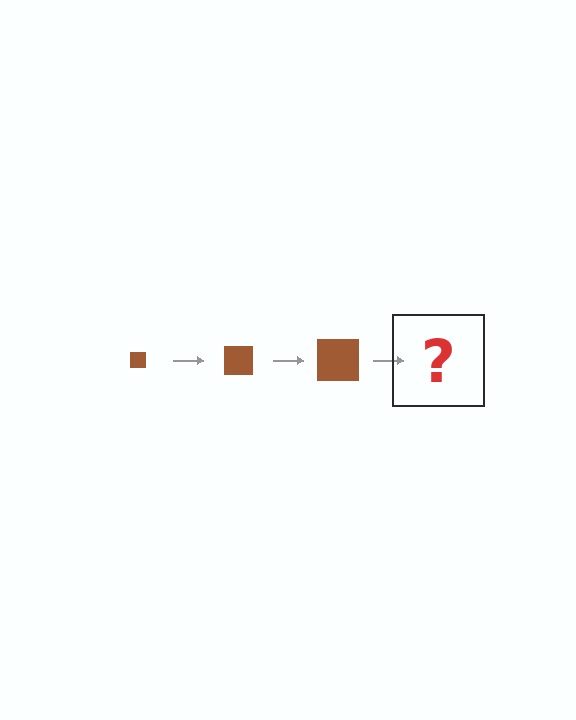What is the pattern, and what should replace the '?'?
The pattern is that the square gets progressively larger each step. The '?' should be a brown square, larger than the previous one.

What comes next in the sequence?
The next element should be a brown square, larger than the previous one.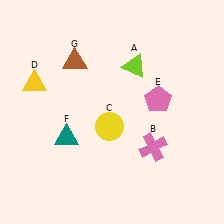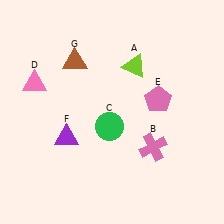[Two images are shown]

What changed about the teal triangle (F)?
In Image 1, F is teal. In Image 2, it changed to purple.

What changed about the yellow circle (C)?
In Image 1, C is yellow. In Image 2, it changed to green.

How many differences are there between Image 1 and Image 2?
There are 3 differences between the two images.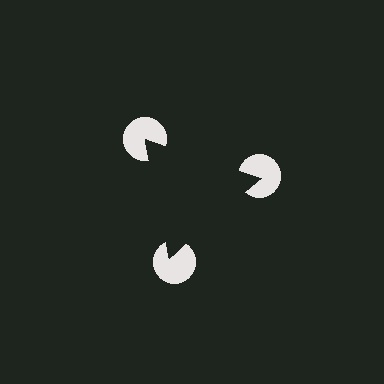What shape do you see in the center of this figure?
An illusory triangle — its edges are inferred from the aligned wedge cuts in the pac-man discs, not physically drawn.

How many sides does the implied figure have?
3 sides.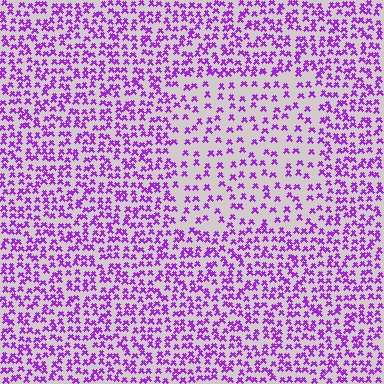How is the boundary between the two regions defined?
The boundary is defined by a change in element density (approximately 1.9x ratio). All elements are the same color, size, and shape.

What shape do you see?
I see a rectangle.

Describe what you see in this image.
The image contains small purple elements arranged at two different densities. A rectangle-shaped region is visible where the elements are less densely packed than the surrounding area.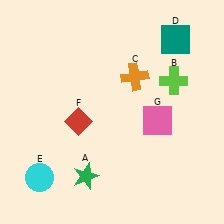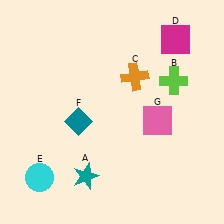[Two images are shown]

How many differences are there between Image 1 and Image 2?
There are 3 differences between the two images.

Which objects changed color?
A changed from green to teal. D changed from teal to magenta. F changed from red to teal.